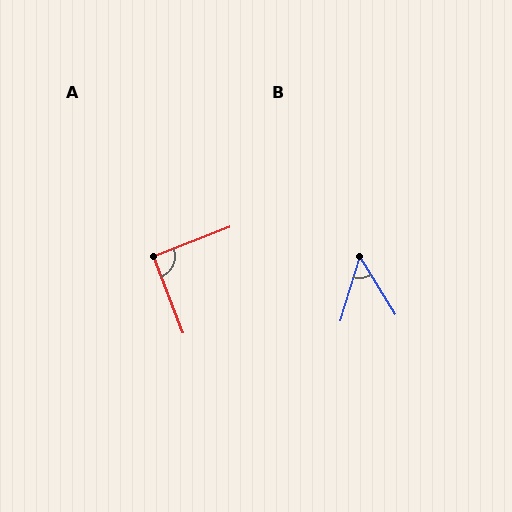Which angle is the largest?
A, at approximately 90 degrees.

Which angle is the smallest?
B, at approximately 49 degrees.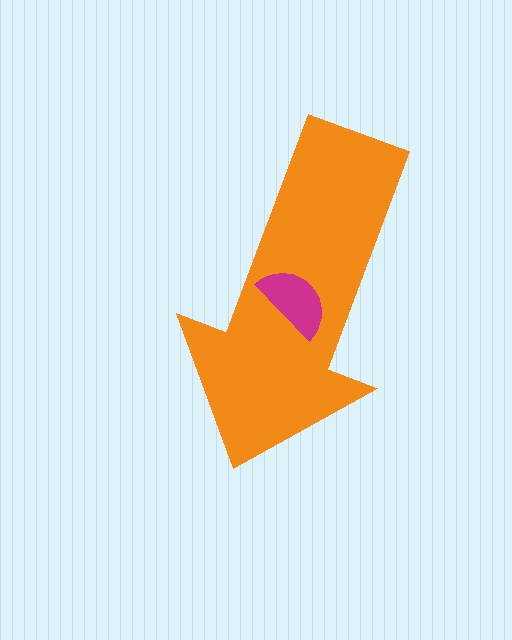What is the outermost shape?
The orange arrow.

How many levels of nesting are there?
2.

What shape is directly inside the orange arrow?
The magenta semicircle.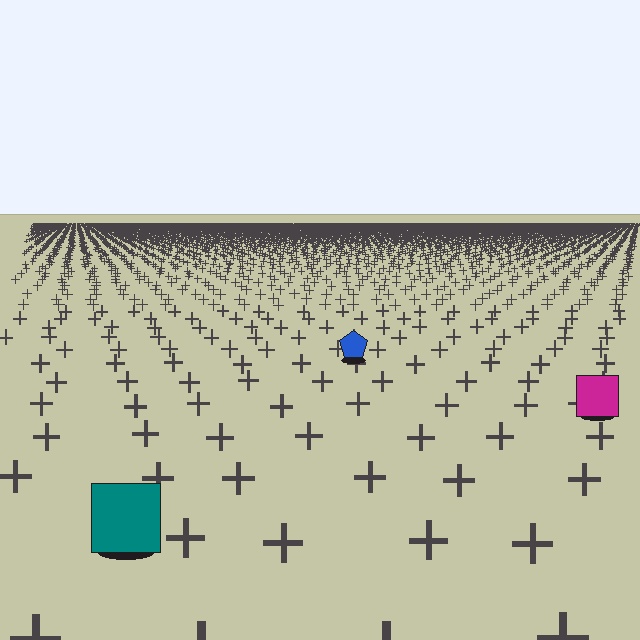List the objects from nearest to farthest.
From nearest to farthest: the teal square, the magenta square, the blue pentagon.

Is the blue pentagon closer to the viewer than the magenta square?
No. The magenta square is closer — you can tell from the texture gradient: the ground texture is coarser near it.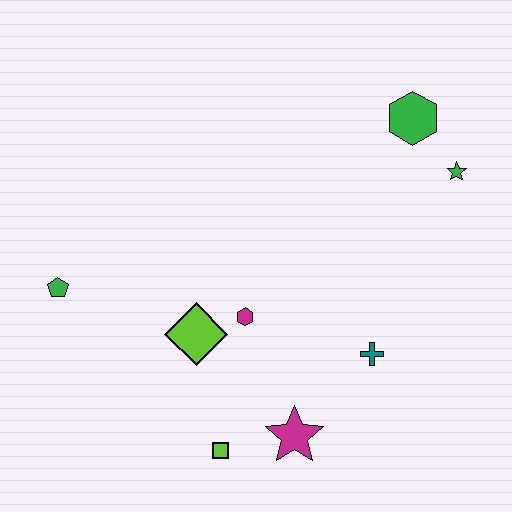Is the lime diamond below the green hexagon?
Yes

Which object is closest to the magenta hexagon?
The lime diamond is closest to the magenta hexagon.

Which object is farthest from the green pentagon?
The green star is farthest from the green pentagon.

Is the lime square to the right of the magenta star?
No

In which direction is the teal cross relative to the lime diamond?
The teal cross is to the right of the lime diamond.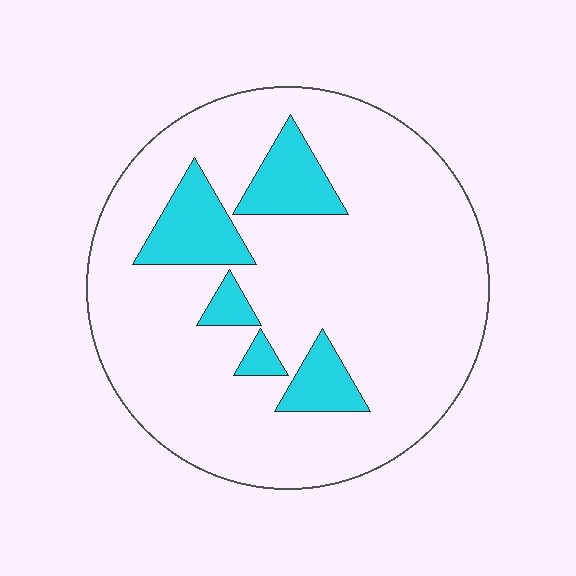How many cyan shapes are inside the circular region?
5.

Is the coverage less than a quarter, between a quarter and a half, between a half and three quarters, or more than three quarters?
Less than a quarter.